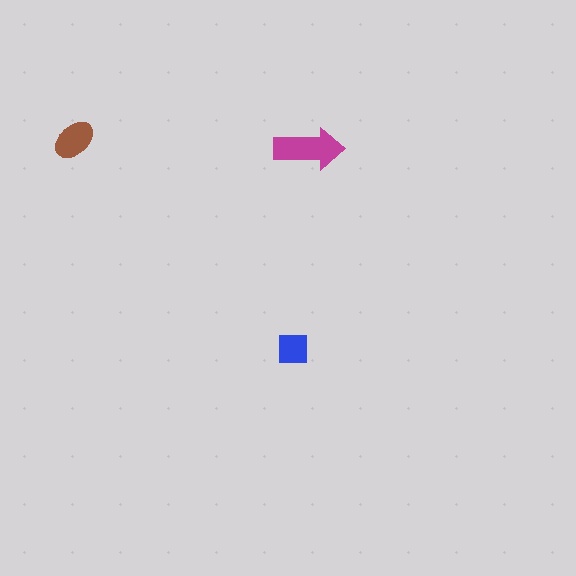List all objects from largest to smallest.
The magenta arrow, the brown ellipse, the blue square.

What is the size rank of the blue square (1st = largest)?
3rd.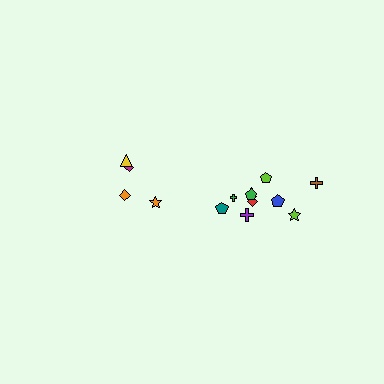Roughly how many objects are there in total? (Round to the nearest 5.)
Roughly 15 objects in total.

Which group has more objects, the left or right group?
The right group.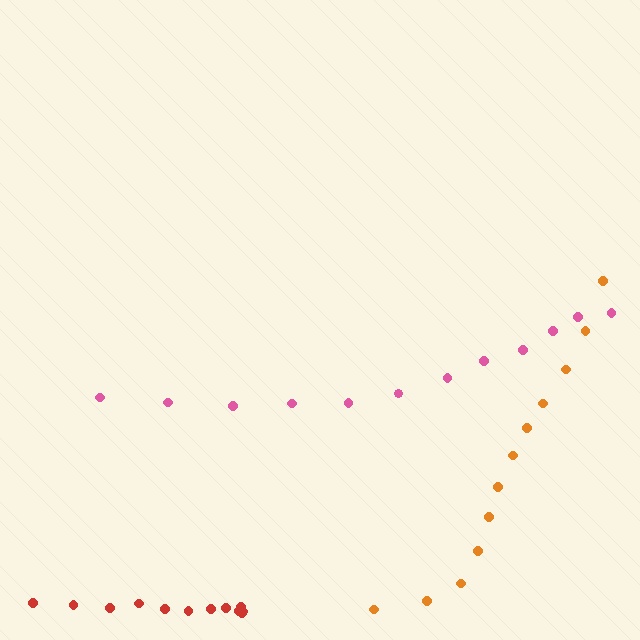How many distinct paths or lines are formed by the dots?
There are 3 distinct paths.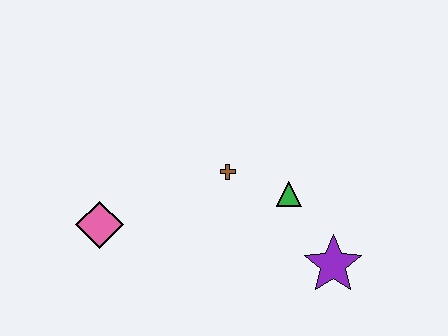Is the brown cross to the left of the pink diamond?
No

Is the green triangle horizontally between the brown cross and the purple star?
Yes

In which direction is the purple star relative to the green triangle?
The purple star is below the green triangle.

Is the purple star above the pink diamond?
No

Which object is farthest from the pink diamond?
The purple star is farthest from the pink diamond.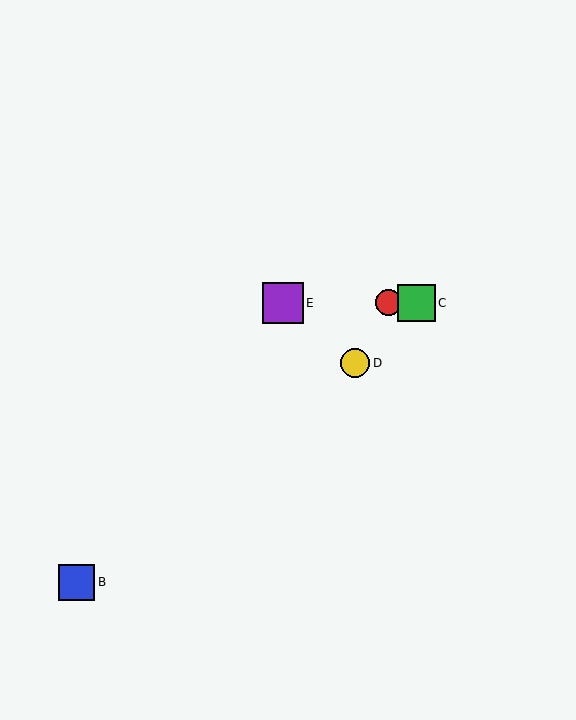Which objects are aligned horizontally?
Objects A, C, E are aligned horizontally.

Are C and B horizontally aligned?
No, C is at y≈303 and B is at y≈582.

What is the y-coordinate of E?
Object E is at y≈303.